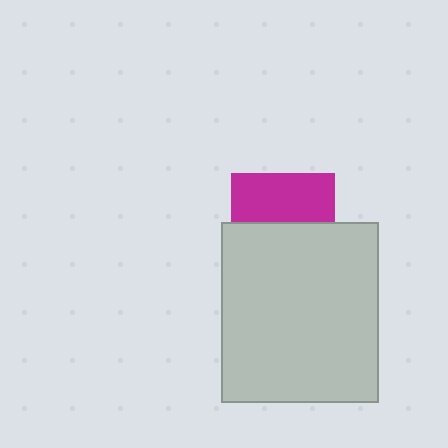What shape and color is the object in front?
The object in front is a light gray rectangle.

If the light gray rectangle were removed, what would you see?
You would see the complete magenta square.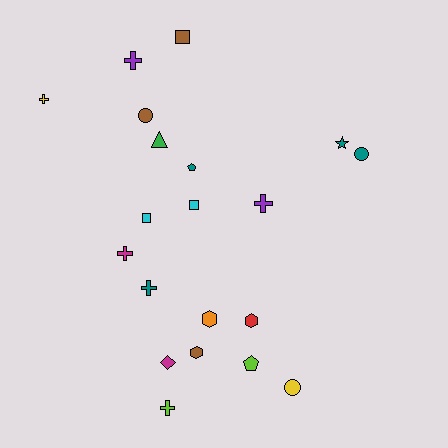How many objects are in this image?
There are 20 objects.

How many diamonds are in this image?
There is 1 diamond.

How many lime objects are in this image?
There are 2 lime objects.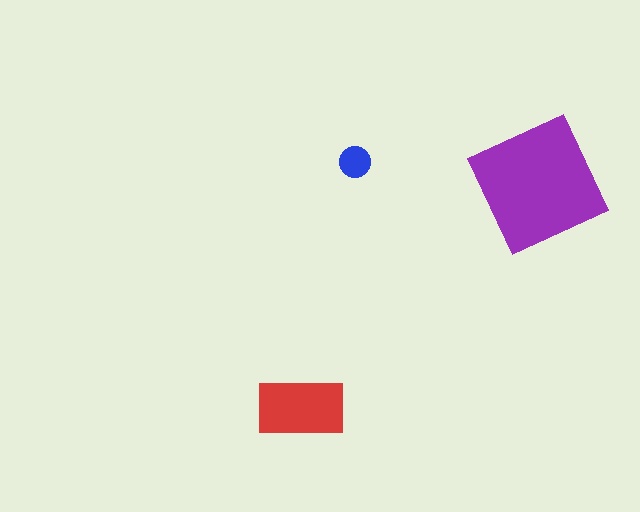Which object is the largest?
The purple square.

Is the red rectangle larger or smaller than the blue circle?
Larger.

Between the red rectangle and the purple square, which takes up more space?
The purple square.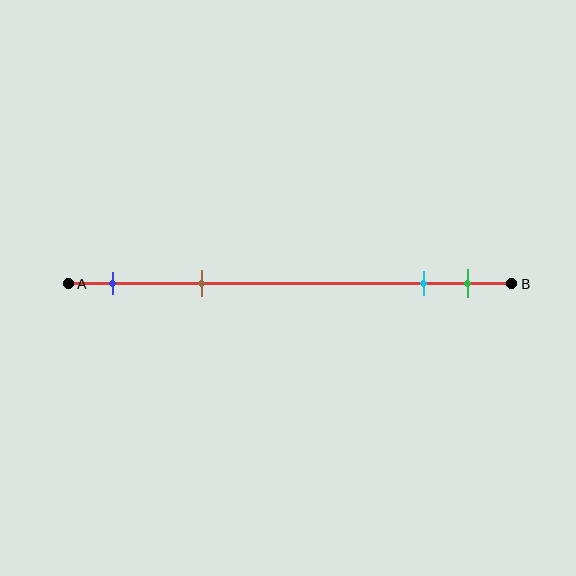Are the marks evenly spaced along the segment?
No, the marks are not evenly spaced.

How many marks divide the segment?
There are 4 marks dividing the segment.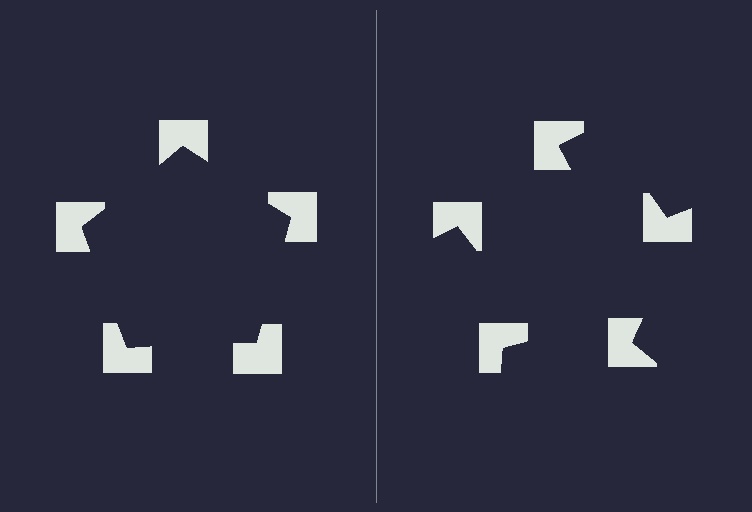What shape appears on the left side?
An illusory pentagon.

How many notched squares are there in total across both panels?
10 — 5 on each side.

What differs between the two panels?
The notched squares are positioned identically on both sides; only the wedge orientations differ. On the left they align to a pentagon; on the right they are misaligned.